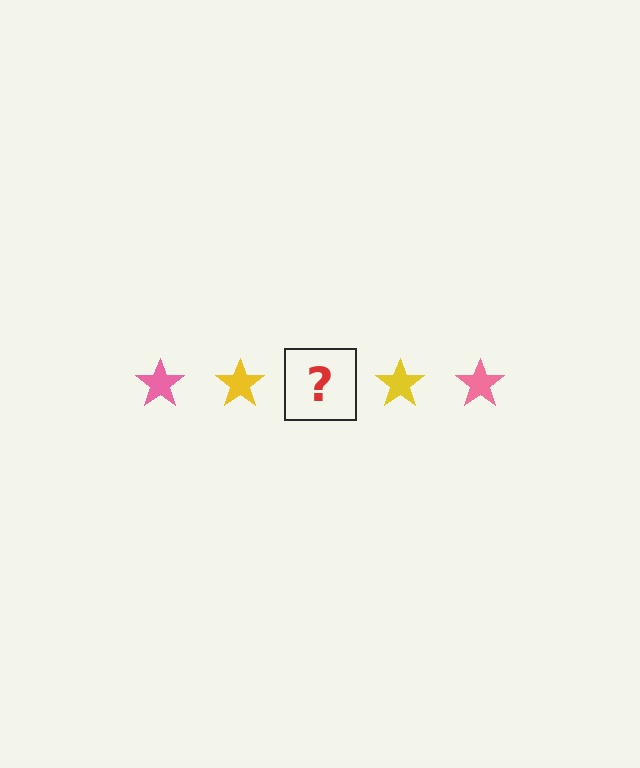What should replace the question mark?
The question mark should be replaced with a pink star.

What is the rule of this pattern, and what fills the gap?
The rule is that the pattern cycles through pink, yellow stars. The gap should be filled with a pink star.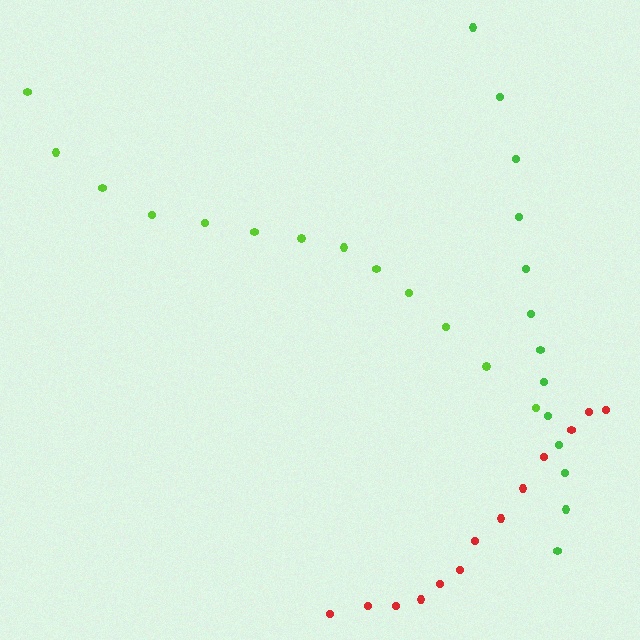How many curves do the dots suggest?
There are 3 distinct paths.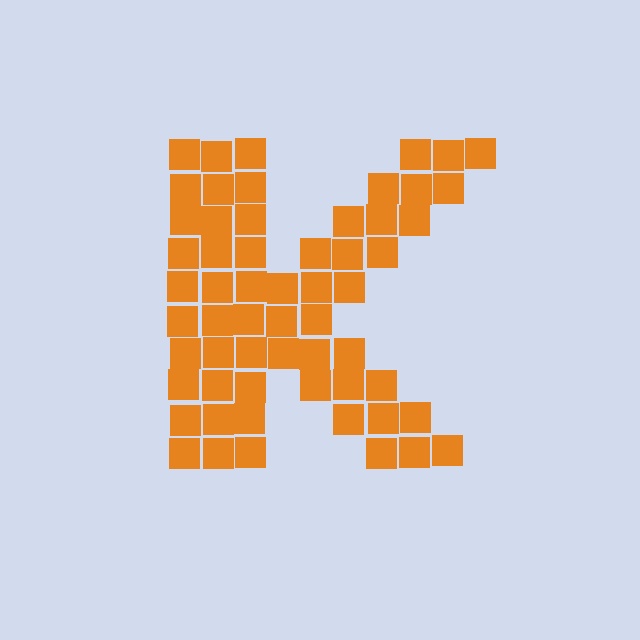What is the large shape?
The large shape is the letter K.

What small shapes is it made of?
It is made of small squares.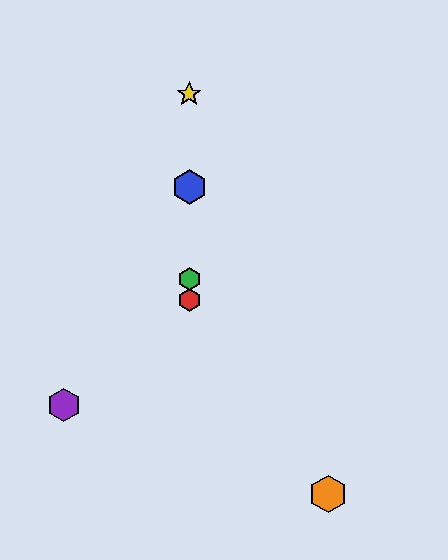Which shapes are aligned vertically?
The red hexagon, the blue hexagon, the green hexagon, the yellow star are aligned vertically.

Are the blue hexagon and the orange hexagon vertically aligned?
No, the blue hexagon is at x≈189 and the orange hexagon is at x≈328.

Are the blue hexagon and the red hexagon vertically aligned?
Yes, both are at x≈189.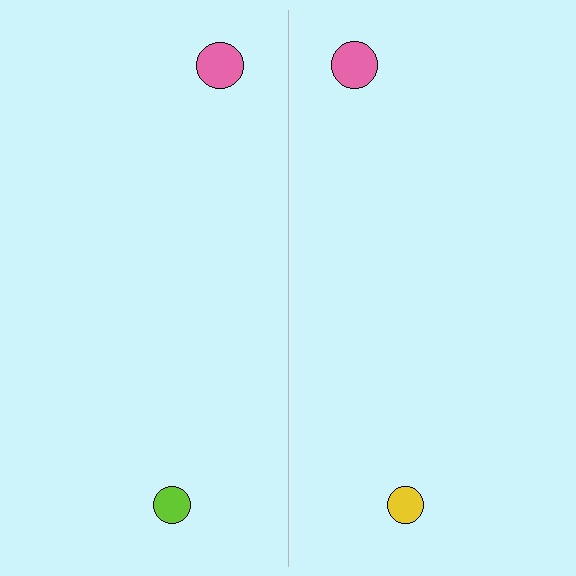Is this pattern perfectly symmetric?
No, the pattern is not perfectly symmetric. The yellow circle on the right side breaks the symmetry — its mirror counterpart is lime.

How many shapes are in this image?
There are 4 shapes in this image.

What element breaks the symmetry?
The yellow circle on the right side breaks the symmetry — its mirror counterpart is lime.